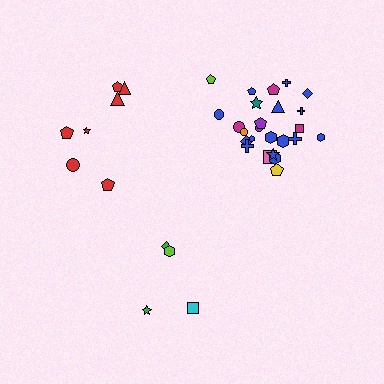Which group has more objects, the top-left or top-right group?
The top-right group.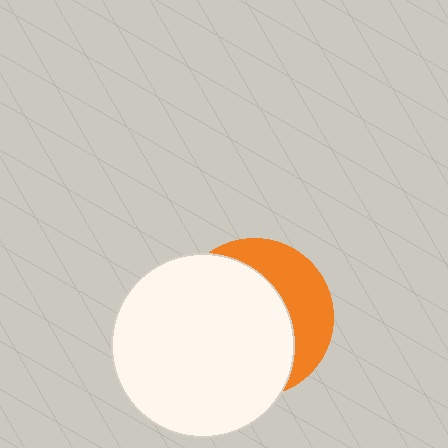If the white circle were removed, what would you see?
You would see the complete orange circle.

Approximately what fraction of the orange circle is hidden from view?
Roughly 66% of the orange circle is hidden behind the white circle.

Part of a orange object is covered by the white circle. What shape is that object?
It is a circle.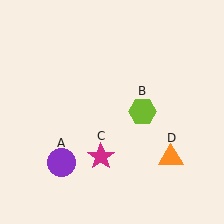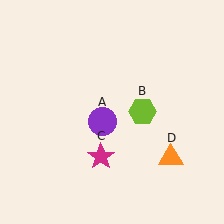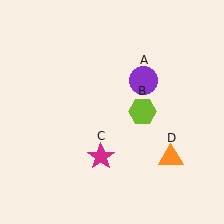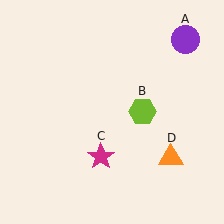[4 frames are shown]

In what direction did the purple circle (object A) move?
The purple circle (object A) moved up and to the right.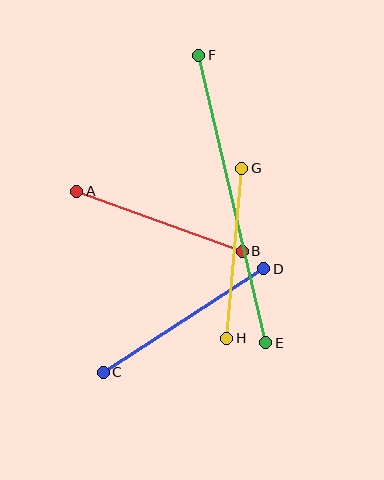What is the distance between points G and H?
The distance is approximately 171 pixels.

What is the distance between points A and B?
The distance is approximately 176 pixels.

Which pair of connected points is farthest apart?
Points E and F are farthest apart.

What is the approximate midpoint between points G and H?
The midpoint is at approximately (234, 253) pixels.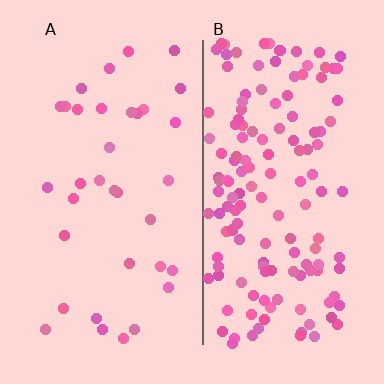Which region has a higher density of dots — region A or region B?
B (the right).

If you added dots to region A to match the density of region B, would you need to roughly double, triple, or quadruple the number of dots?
Approximately quadruple.